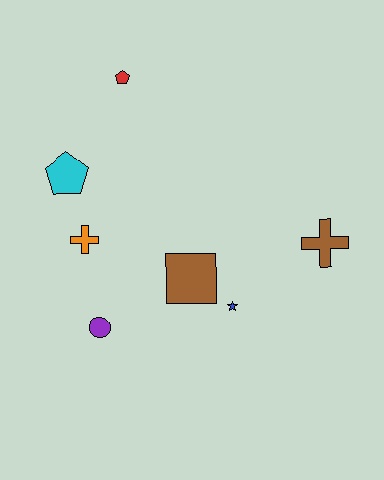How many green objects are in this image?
There are no green objects.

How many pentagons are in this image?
There are 2 pentagons.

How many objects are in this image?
There are 7 objects.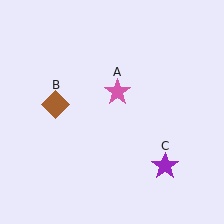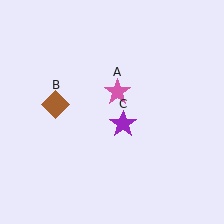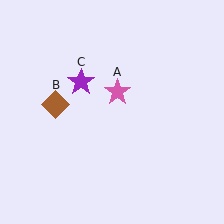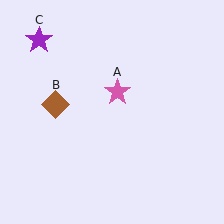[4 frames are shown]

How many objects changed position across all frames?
1 object changed position: purple star (object C).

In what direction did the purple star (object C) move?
The purple star (object C) moved up and to the left.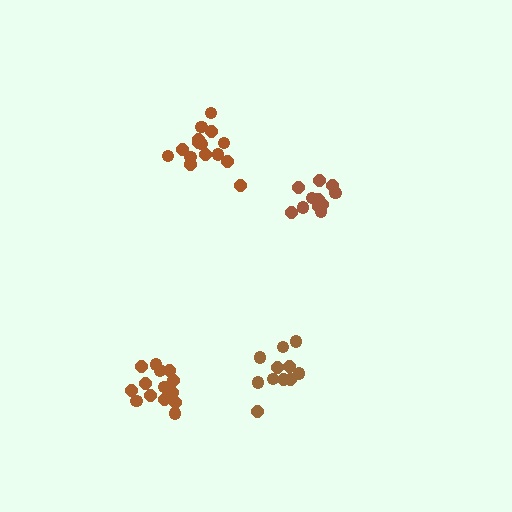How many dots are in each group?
Group 1: 14 dots, Group 2: 15 dots, Group 3: 11 dots, Group 4: 11 dots (51 total).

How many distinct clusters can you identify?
There are 4 distinct clusters.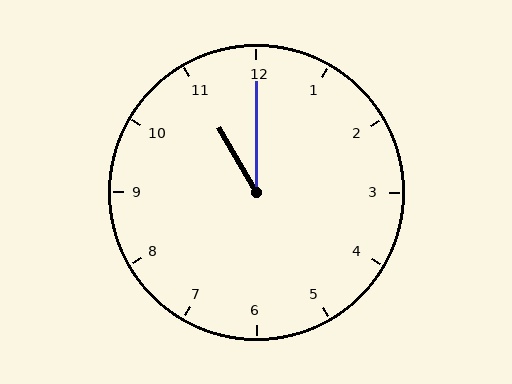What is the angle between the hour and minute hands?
Approximately 30 degrees.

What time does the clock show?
11:00.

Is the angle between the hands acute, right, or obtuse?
It is acute.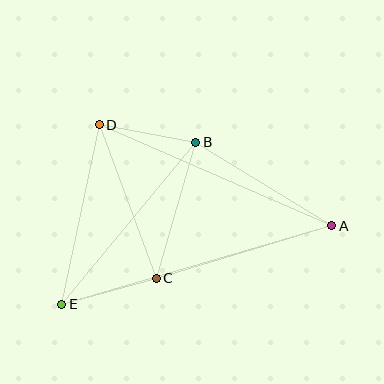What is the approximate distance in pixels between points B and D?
The distance between B and D is approximately 98 pixels.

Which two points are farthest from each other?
Points A and E are farthest from each other.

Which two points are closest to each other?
Points C and E are closest to each other.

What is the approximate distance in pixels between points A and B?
The distance between A and B is approximately 159 pixels.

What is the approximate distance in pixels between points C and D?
The distance between C and D is approximately 164 pixels.